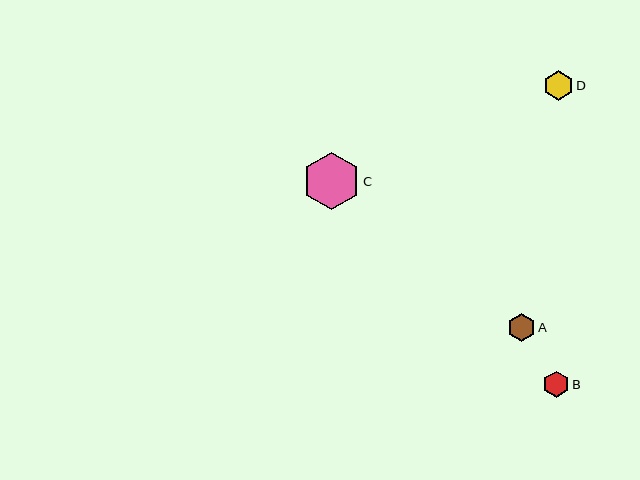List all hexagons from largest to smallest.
From largest to smallest: C, D, A, B.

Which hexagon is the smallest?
Hexagon B is the smallest with a size of approximately 26 pixels.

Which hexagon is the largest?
Hexagon C is the largest with a size of approximately 57 pixels.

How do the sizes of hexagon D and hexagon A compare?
Hexagon D and hexagon A are approximately the same size.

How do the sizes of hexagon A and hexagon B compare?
Hexagon A and hexagon B are approximately the same size.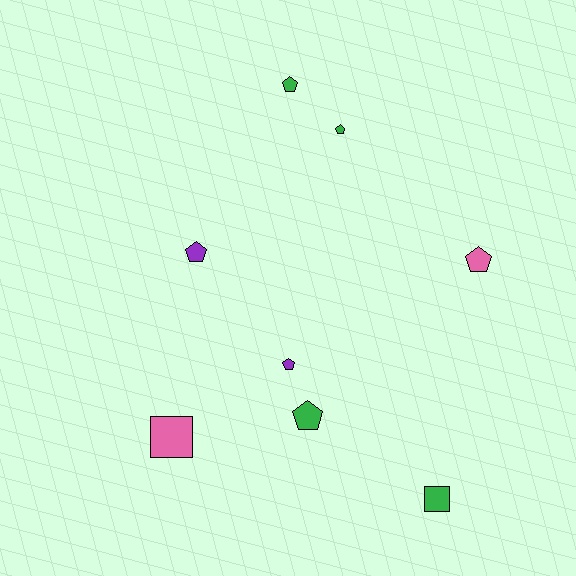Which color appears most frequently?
Green, with 4 objects.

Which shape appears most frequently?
Pentagon, with 6 objects.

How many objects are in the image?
There are 8 objects.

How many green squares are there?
There is 1 green square.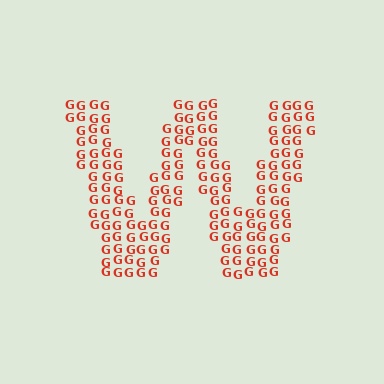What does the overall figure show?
The overall figure shows the letter W.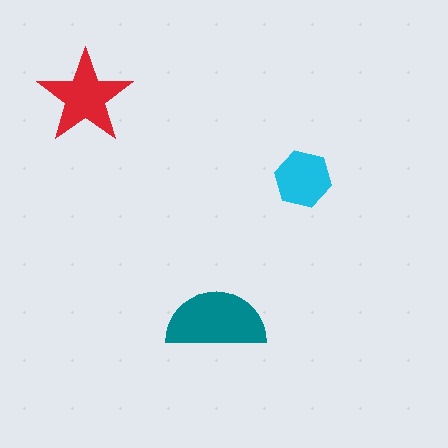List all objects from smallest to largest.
The cyan hexagon, the red star, the teal semicircle.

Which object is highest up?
The red star is topmost.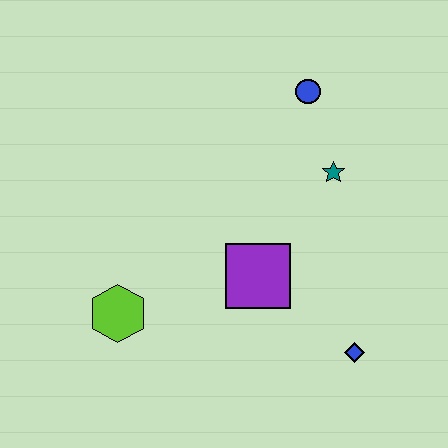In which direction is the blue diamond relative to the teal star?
The blue diamond is below the teal star.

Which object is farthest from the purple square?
The blue circle is farthest from the purple square.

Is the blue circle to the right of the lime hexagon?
Yes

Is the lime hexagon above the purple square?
No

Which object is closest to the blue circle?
The teal star is closest to the blue circle.